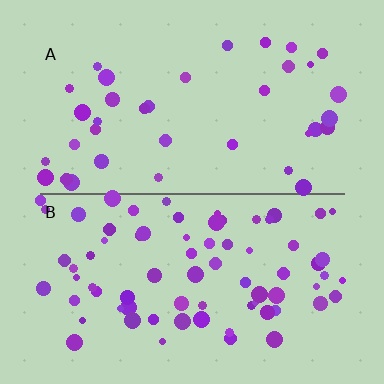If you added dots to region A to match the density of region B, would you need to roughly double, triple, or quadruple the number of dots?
Approximately double.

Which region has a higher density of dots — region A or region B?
B (the bottom).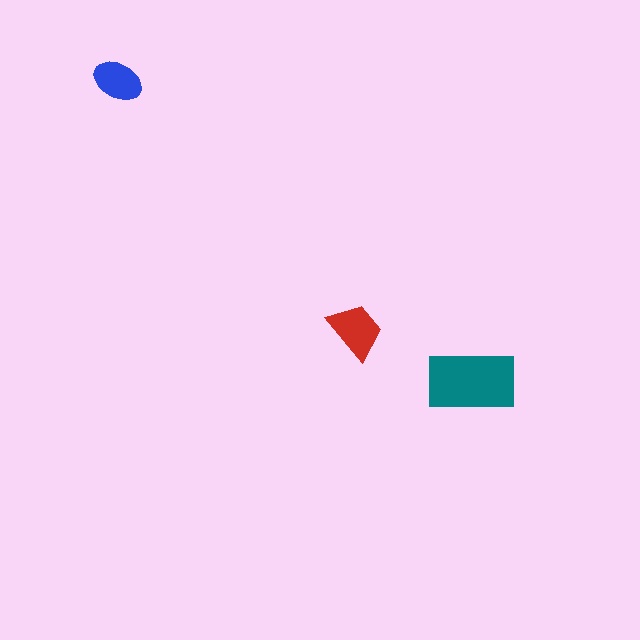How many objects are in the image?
There are 3 objects in the image.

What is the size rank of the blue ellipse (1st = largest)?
3rd.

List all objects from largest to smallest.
The teal rectangle, the red trapezoid, the blue ellipse.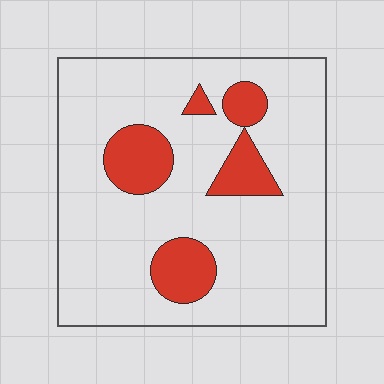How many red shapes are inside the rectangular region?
5.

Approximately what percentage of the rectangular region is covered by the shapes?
Approximately 15%.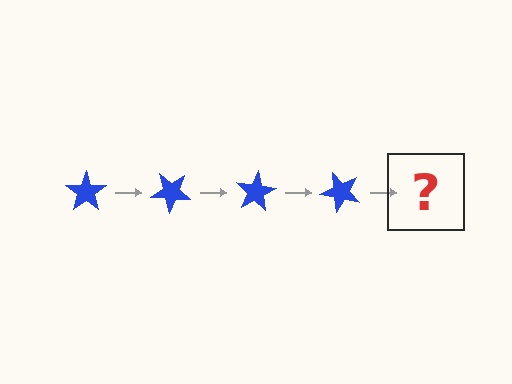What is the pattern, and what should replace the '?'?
The pattern is that the star rotates 40 degrees each step. The '?' should be a blue star rotated 160 degrees.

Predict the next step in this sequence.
The next step is a blue star rotated 160 degrees.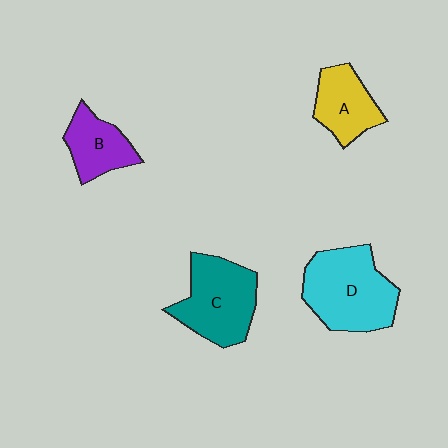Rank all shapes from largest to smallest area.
From largest to smallest: D (cyan), C (teal), A (yellow), B (purple).